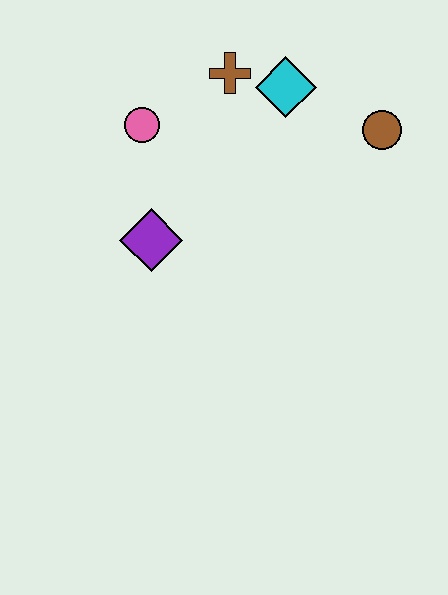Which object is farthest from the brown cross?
The purple diamond is farthest from the brown cross.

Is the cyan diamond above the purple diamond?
Yes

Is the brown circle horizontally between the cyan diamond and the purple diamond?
No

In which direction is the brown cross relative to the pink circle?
The brown cross is to the right of the pink circle.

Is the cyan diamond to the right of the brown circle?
No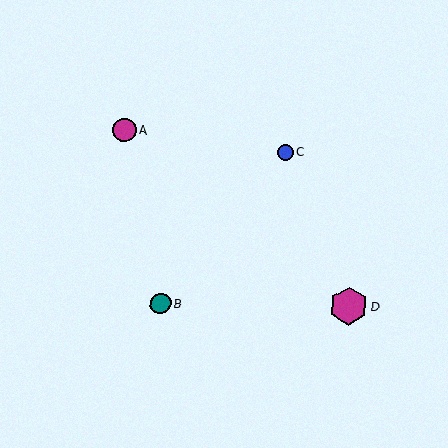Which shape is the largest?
The magenta hexagon (labeled D) is the largest.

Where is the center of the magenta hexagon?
The center of the magenta hexagon is at (349, 306).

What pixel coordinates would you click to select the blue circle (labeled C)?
Click at (285, 152) to select the blue circle C.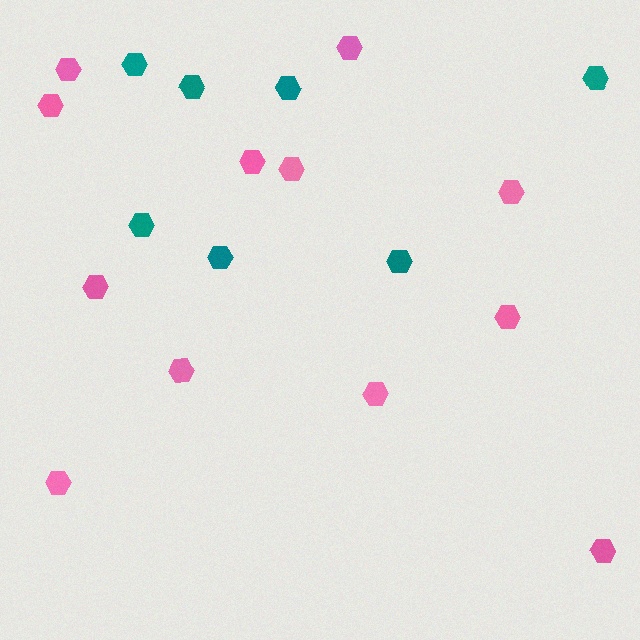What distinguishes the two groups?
There are 2 groups: one group of teal hexagons (7) and one group of pink hexagons (12).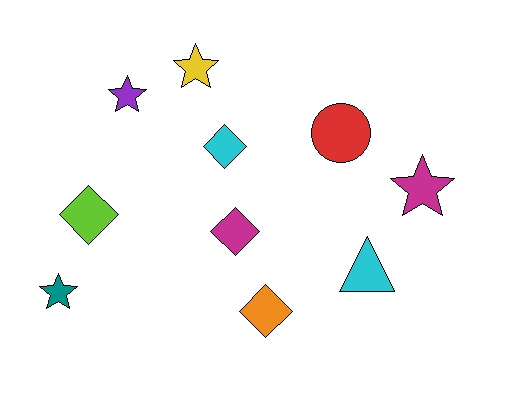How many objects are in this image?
There are 10 objects.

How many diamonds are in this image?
There are 4 diamonds.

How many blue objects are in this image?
There are no blue objects.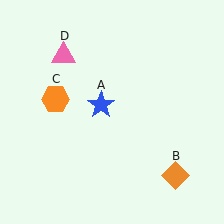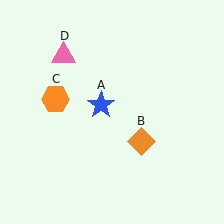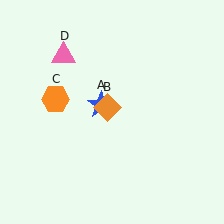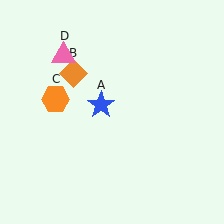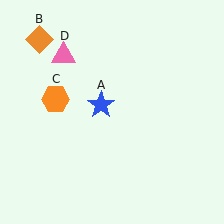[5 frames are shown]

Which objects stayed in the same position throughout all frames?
Blue star (object A) and orange hexagon (object C) and pink triangle (object D) remained stationary.